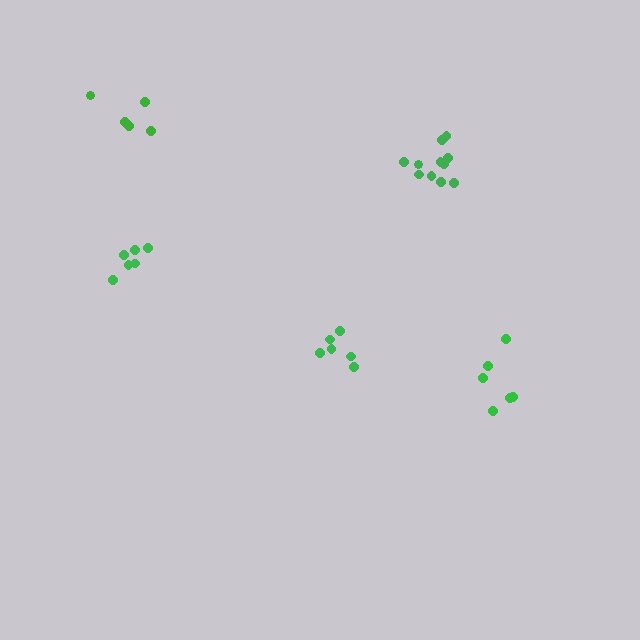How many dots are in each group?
Group 1: 6 dots, Group 2: 6 dots, Group 3: 5 dots, Group 4: 6 dots, Group 5: 11 dots (34 total).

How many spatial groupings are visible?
There are 5 spatial groupings.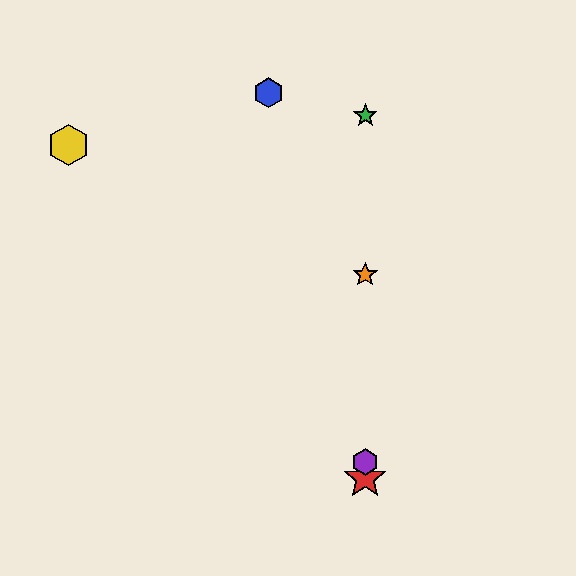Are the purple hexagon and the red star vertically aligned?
Yes, both are at x≈365.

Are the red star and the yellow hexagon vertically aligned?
No, the red star is at x≈365 and the yellow hexagon is at x≈69.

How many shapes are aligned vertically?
4 shapes (the red star, the green star, the purple hexagon, the orange star) are aligned vertically.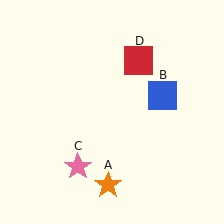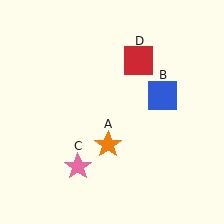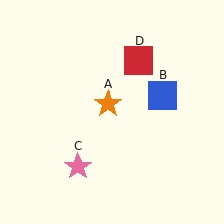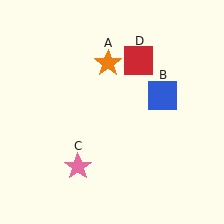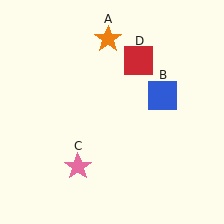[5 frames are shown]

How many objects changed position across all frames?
1 object changed position: orange star (object A).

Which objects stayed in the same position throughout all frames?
Blue square (object B) and pink star (object C) and red square (object D) remained stationary.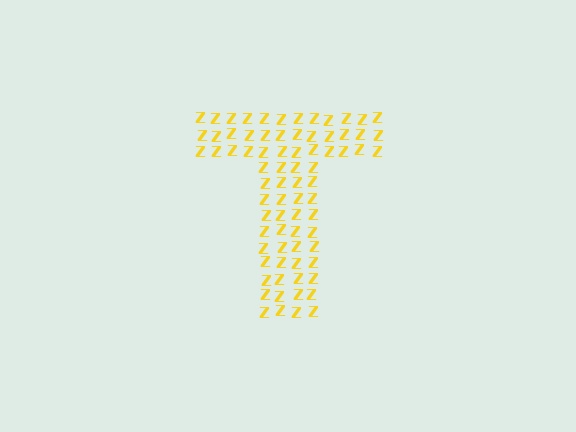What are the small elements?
The small elements are letter Z's.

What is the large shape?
The large shape is the letter T.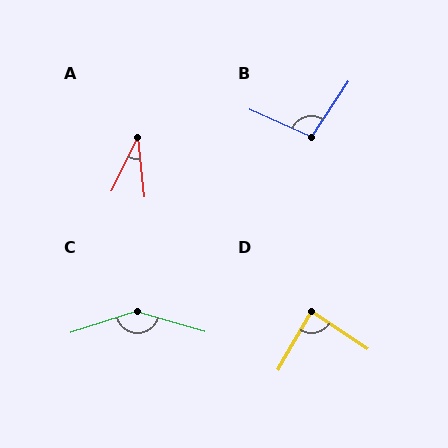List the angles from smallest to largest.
A (32°), D (86°), B (100°), C (146°).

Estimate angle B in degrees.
Approximately 100 degrees.